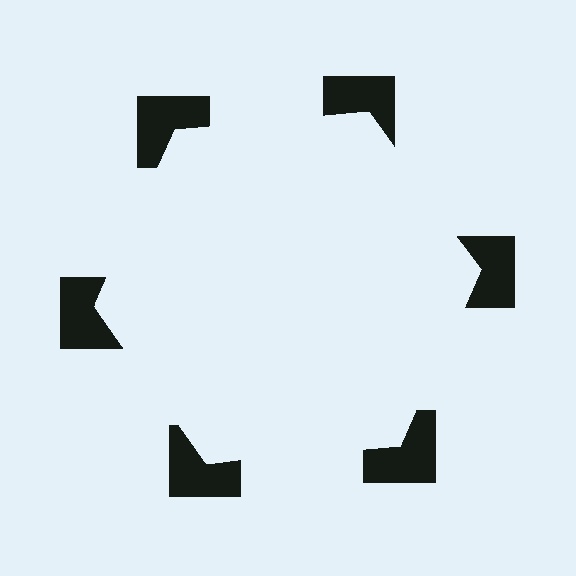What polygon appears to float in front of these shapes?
An illusory hexagon — its edges are inferred from the aligned wedge cuts in the notched squares, not physically drawn.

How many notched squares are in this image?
There are 6 — one at each vertex of the illusory hexagon.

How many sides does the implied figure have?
6 sides.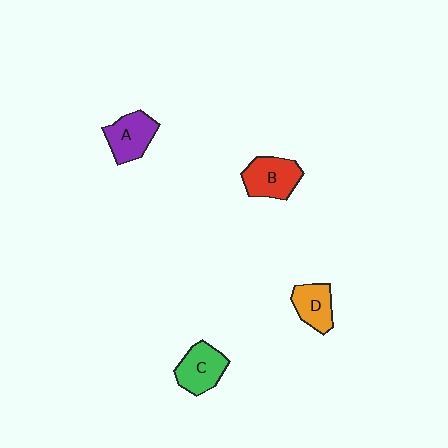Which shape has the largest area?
Shape B (red).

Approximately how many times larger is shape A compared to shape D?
Approximately 1.2 times.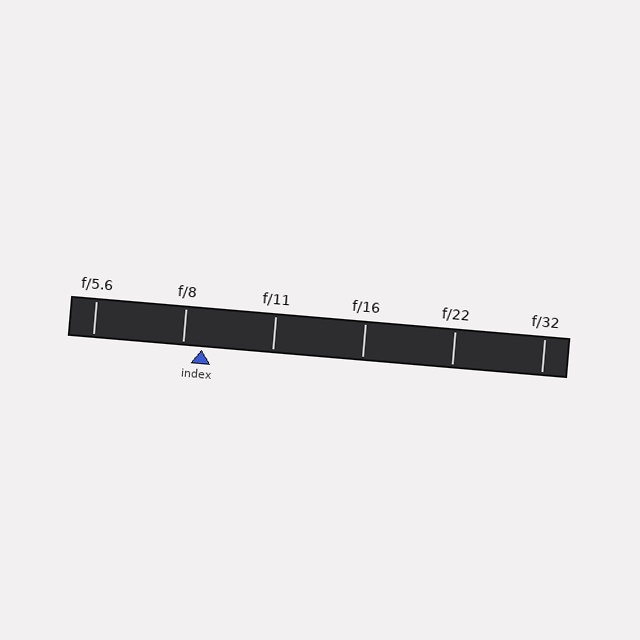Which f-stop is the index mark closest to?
The index mark is closest to f/8.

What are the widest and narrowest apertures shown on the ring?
The widest aperture shown is f/5.6 and the narrowest is f/32.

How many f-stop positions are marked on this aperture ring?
There are 6 f-stop positions marked.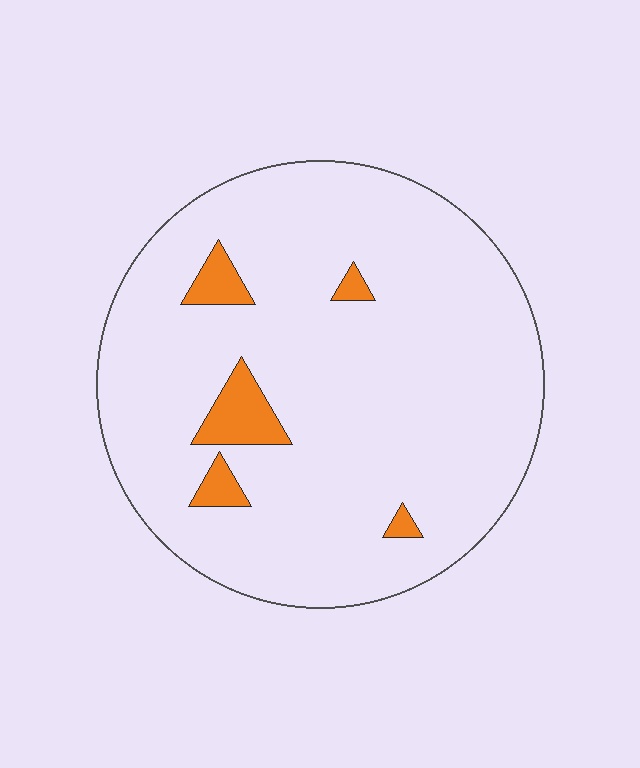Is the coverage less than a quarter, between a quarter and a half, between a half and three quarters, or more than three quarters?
Less than a quarter.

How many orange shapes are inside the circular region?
5.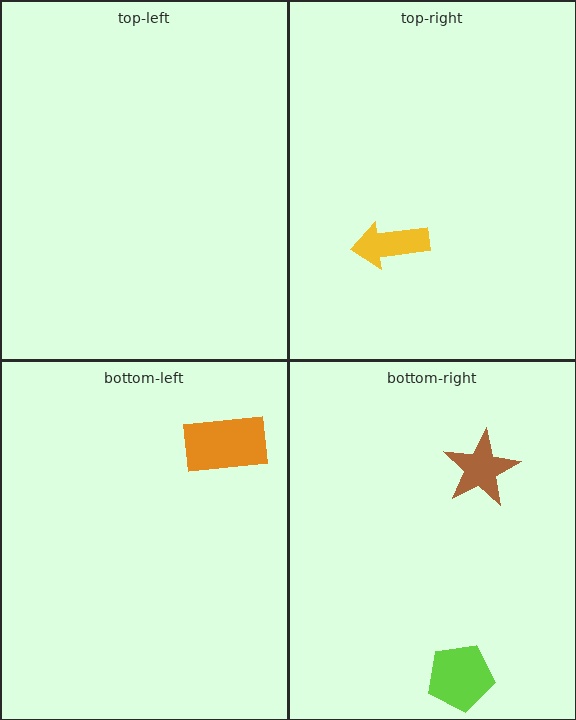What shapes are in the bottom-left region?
The orange rectangle.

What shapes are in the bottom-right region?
The lime pentagon, the brown star.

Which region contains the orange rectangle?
The bottom-left region.